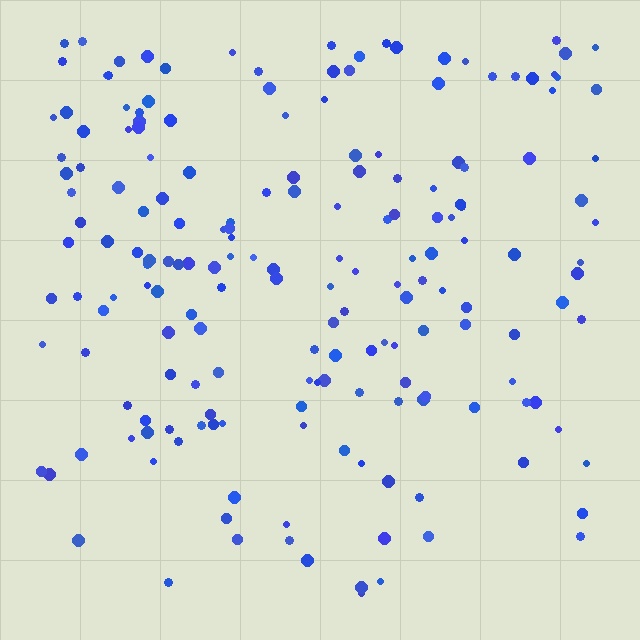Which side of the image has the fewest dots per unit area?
The bottom.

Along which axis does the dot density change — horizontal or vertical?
Vertical.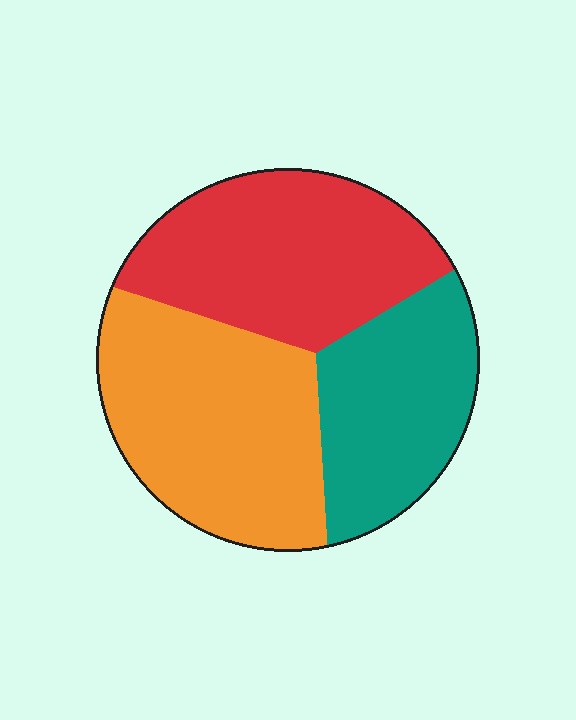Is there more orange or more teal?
Orange.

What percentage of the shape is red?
Red takes up about one third (1/3) of the shape.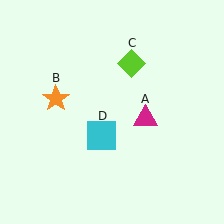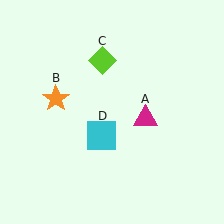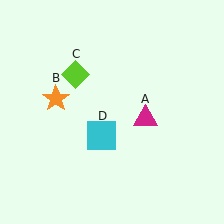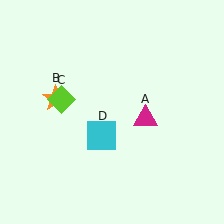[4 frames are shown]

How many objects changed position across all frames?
1 object changed position: lime diamond (object C).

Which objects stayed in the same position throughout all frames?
Magenta triangle (object A) and orange star (object B) and cyan square (object D) remained stationary.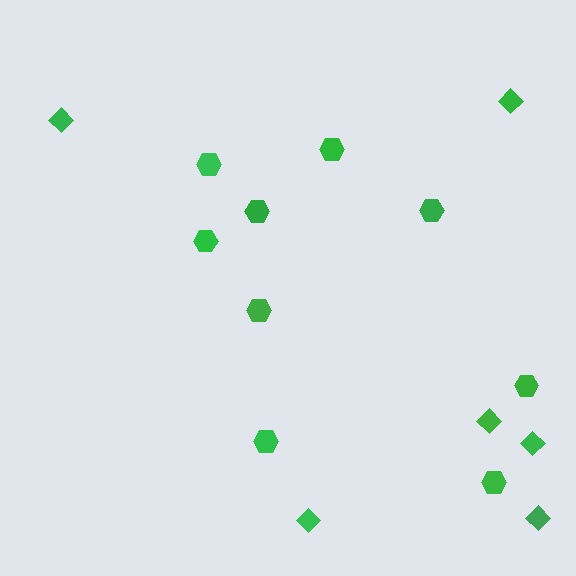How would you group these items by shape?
There are 2 groups: one group of diamonds (6) and one group of hexagons (9).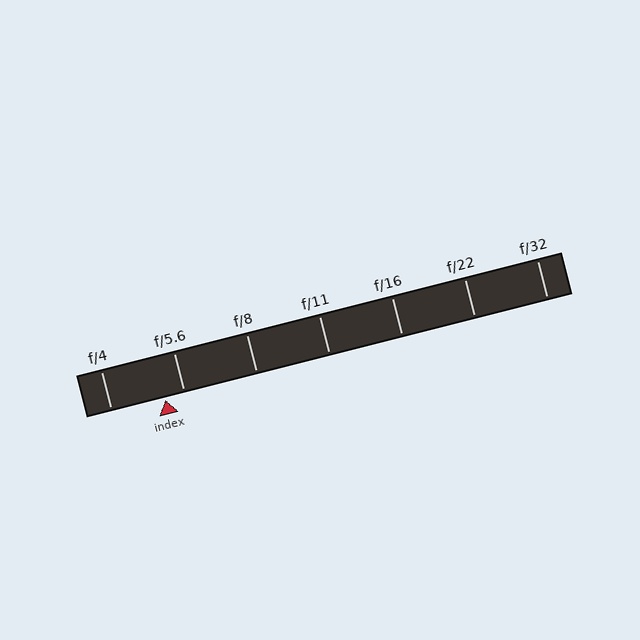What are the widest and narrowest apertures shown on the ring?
The widest aperture shown is f/4 and the narrowest is f/32.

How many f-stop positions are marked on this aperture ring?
There are 7 f-stop positions marked.